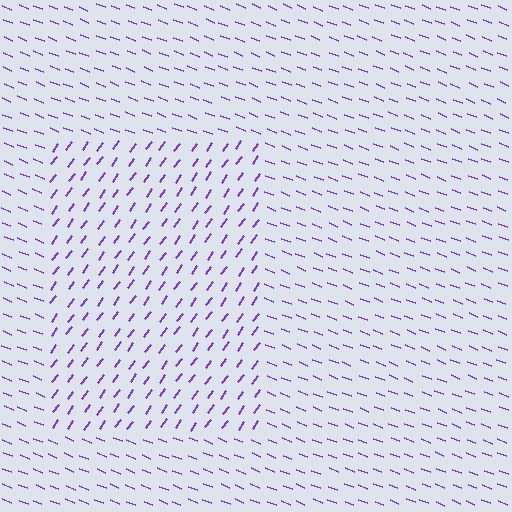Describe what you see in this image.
The image is filled with small purple line segments. A rectangle region in the image has lines oriented differently from the surrounding lines, creating a visible texture boundary.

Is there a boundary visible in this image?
Yes, there is a texture boundary formed by a change in line orientation.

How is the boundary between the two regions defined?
The boundary is defined purely by a change in line orientation (approximately 76 degrees difference). All lines are the same color and thickness.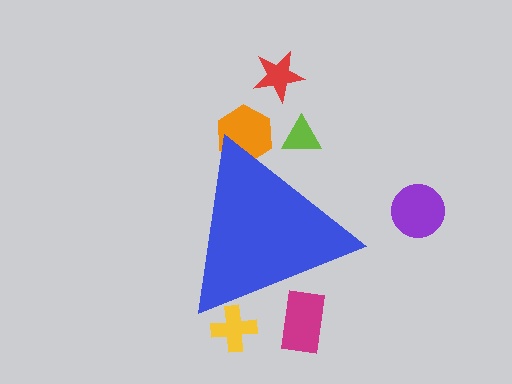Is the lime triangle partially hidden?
Yes, the lime triangle is partially hidden behind the blue triangle.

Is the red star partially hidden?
No, the red star is fully visible.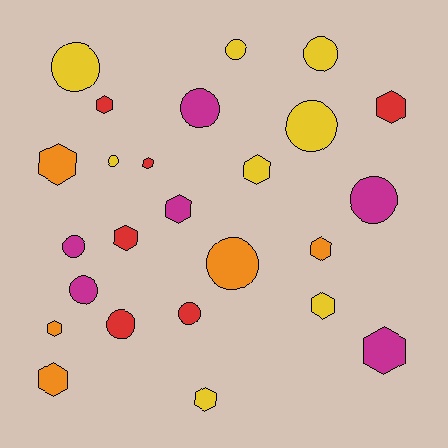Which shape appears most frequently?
Hexagon, with 13 objects.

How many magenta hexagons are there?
There are 2 magenta hexagons.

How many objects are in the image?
There are 25 objects.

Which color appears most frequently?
Yellow, with 8 objects.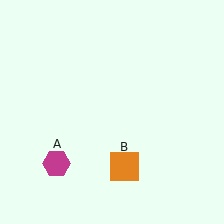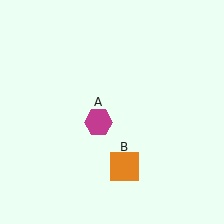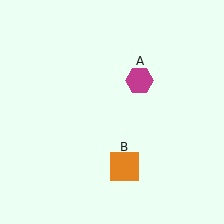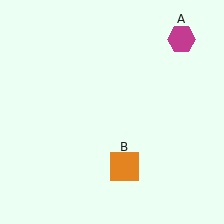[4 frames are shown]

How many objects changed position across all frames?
1 object changed position: magenta hexagon (object A).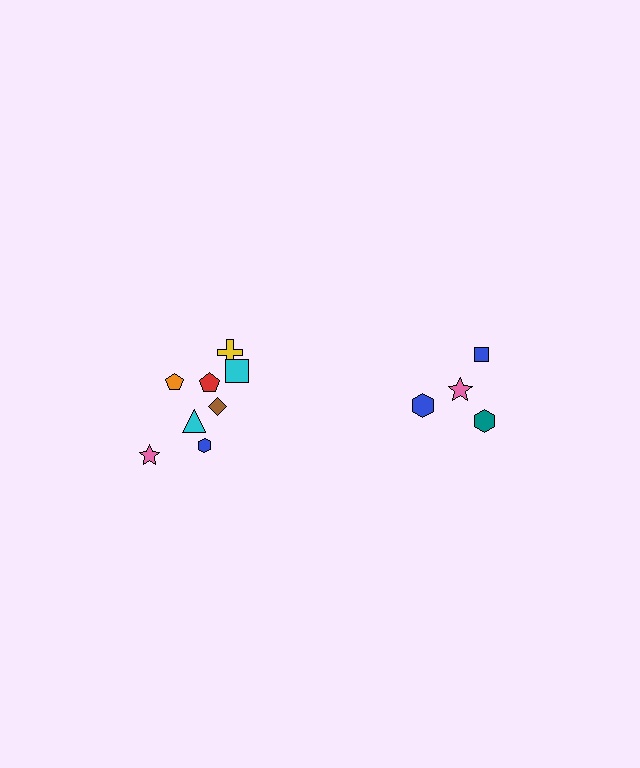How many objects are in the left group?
There are 8 objects.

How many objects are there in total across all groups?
There are 12 objects.